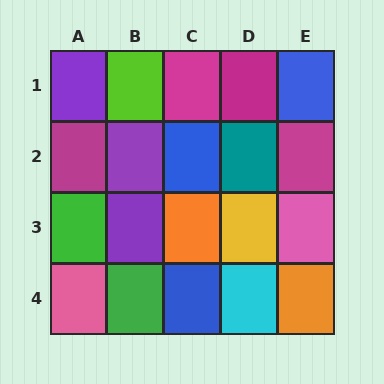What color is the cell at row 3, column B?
Purple.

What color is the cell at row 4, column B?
Green.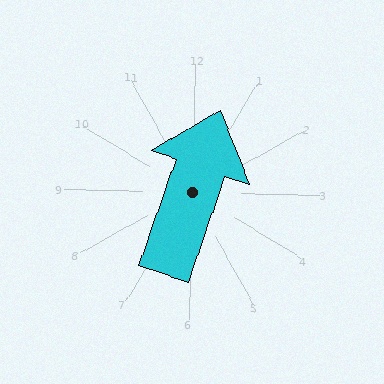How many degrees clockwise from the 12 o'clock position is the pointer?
Approximately 18 degrees.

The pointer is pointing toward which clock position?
Roughly 1 o'clock.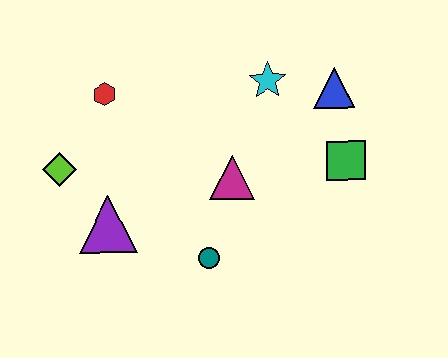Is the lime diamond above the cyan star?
No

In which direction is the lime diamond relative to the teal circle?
The lime diamond is to the left of the teal circle.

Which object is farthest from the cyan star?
The lime diamond is farthest from the cyan star.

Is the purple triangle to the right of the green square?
No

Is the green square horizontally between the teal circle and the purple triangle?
No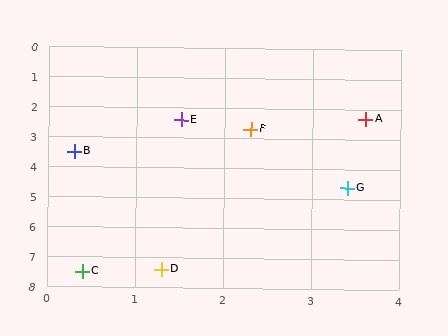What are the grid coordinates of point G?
Point G is at approximately (3.4, 4.6).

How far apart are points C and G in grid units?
Points C and G are about 4.2 grid units apart.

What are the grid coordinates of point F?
Point F is at approximately (2.3, 2.7).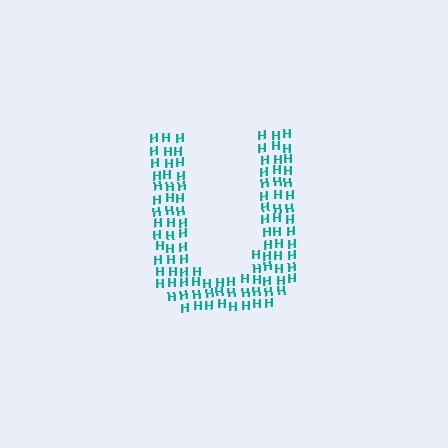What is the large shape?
The large shape is the letter U.